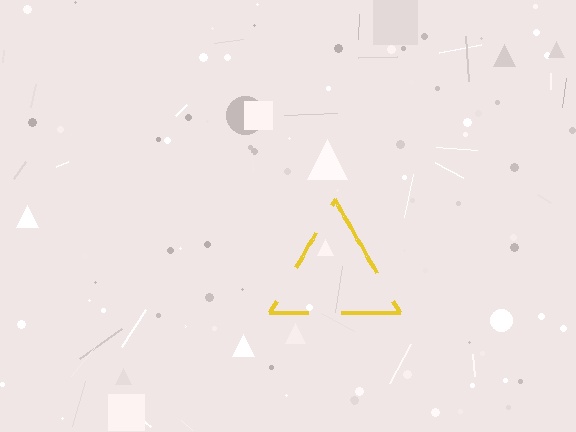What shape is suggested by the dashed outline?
The dashed outline suggests a triangle.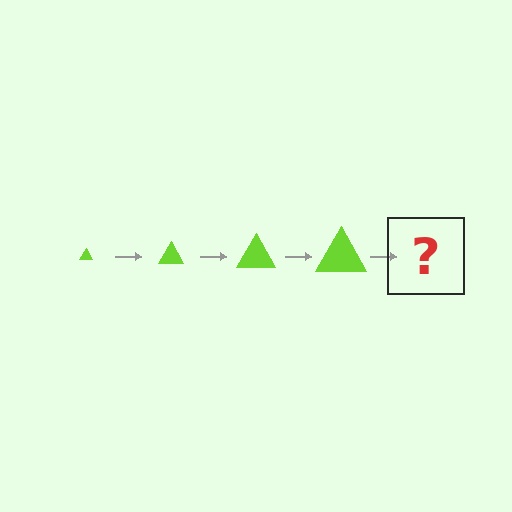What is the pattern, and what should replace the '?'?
The pattern is that the triangle gets progressively larger each step. The '?' should be a lime triangle, larger than the previous one.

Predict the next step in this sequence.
The next step is a lime triangle, larger than the previous one.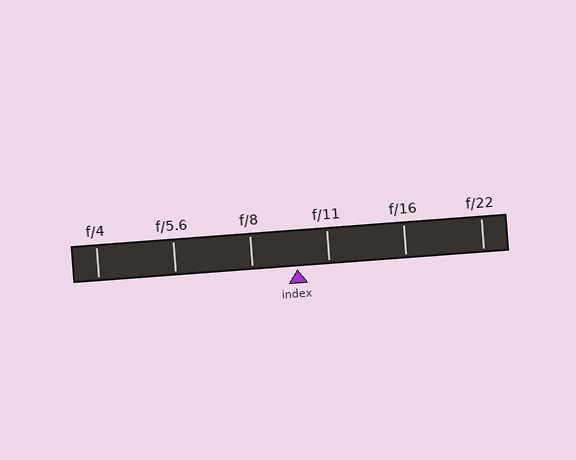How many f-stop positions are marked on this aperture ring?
There are 6 f-stop positions marked.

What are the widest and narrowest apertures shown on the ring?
The widest aperture shown is f/4 and the narrowest is f/22.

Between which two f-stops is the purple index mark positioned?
The index mark is between f/8 and f/11.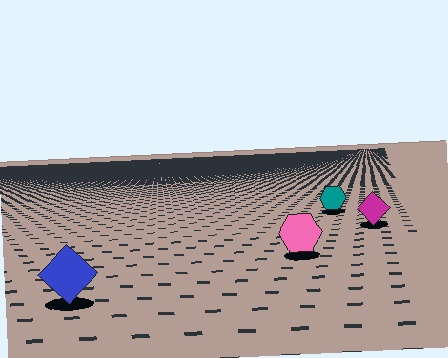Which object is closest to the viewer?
The blue diamond is closest. The texture marks near it are larger and more spread out.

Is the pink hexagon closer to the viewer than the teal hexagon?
Yes. The pink hexagon is closer — you can tell from the texture gradient: the ground texture is coarser near it.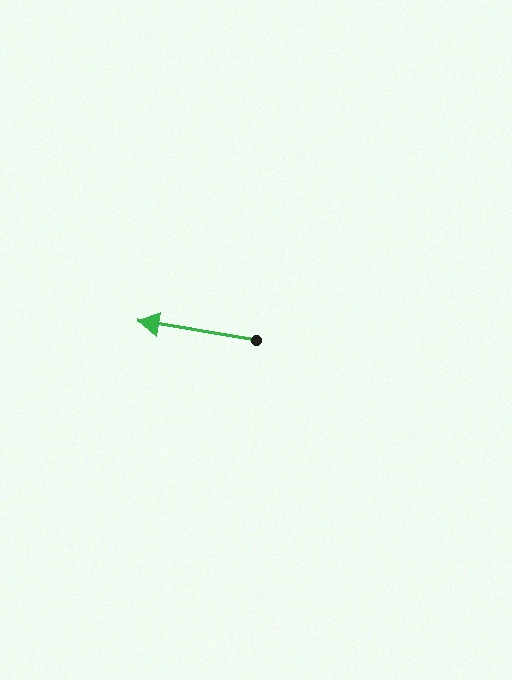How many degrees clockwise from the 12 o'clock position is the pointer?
Approximately 279 degrees.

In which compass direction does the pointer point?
West.